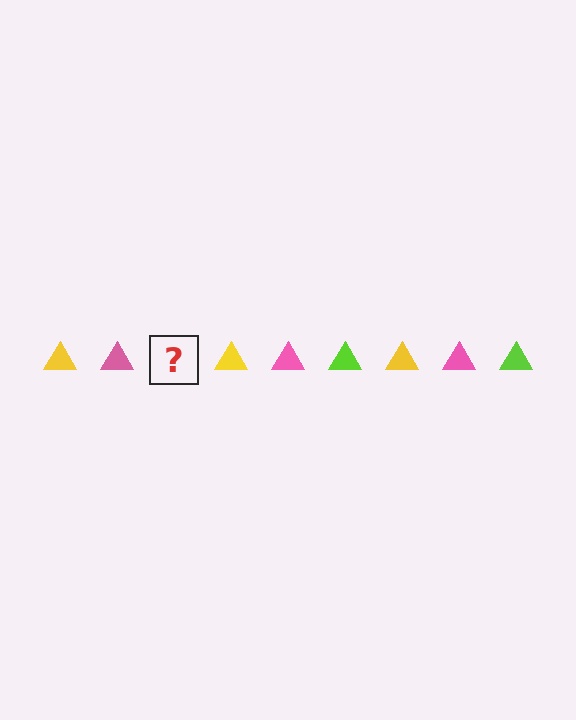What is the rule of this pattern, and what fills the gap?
The rule is that the pattern cycles through yellow, pink, lime triangles. The gap should be filled with a lime triangle.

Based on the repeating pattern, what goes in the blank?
The blank should be a lime triangle.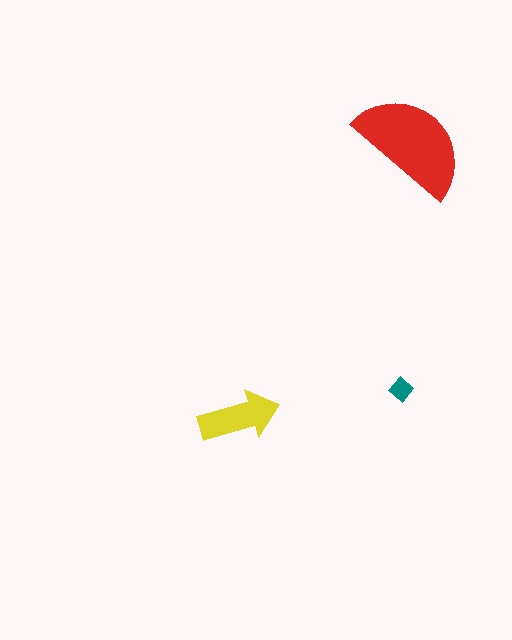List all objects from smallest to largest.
The teal diamond, the yellow arrow, the red semicircle.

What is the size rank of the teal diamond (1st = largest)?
3rd.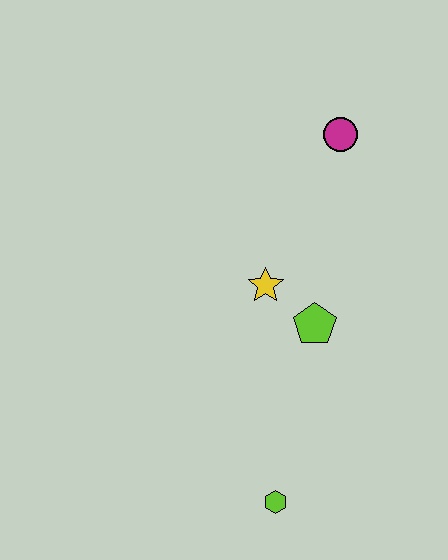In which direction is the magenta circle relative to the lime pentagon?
The magenta circle is above the lime pentagon.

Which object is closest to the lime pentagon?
The yellow star is closest to the lime pentagon.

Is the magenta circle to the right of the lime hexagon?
Yes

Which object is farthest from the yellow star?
The lime hexagon is farthest from the yellow star.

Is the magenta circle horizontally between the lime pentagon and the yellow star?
No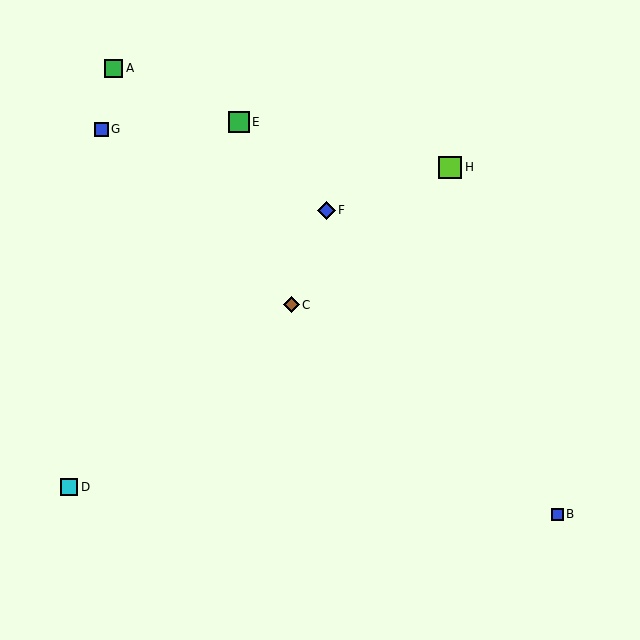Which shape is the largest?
The lime square (labeled H) is the largest.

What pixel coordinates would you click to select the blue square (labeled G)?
Click at (101, 129) to select the blue square G.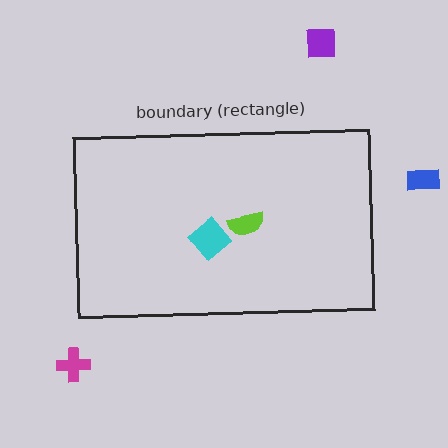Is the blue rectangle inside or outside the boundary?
Outside.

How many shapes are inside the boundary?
2 inside, 3 outside.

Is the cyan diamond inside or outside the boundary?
Inside.